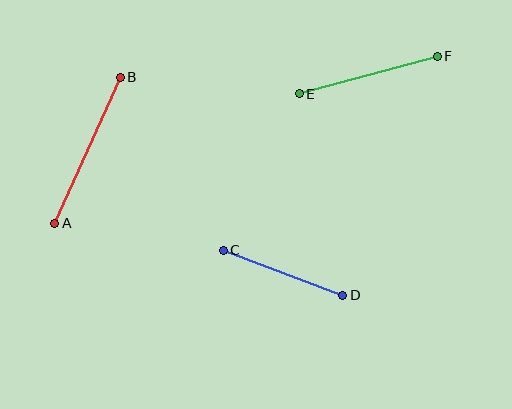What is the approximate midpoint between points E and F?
The midpoint is at approximately (368, 75) pixels.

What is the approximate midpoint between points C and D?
The midpoint is at approximately (283, 273) pixels.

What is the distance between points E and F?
The distance is approximately 143 pixels.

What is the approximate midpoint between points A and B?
The midpoint is at approximately (88, 150) pixels.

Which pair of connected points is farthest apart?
Points A and B are farthest apart.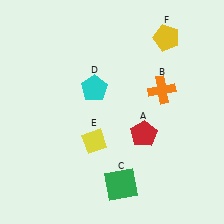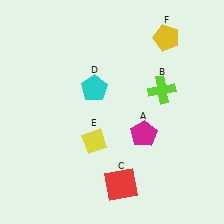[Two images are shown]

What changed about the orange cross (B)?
In Image 1, B is orange. In Image 2, it changed to lime.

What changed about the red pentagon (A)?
In Image 1, A is red. In Image 2, it changed to magenta.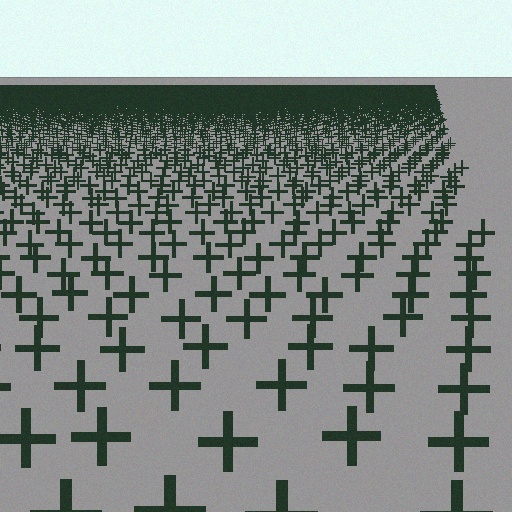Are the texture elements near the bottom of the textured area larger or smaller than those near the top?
Larger. Near the bottom, elements are closer to the viewer and appear at a bigger on-screen size.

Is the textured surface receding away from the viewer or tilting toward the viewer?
The surface is receding away from the viewer. Texture elements get smaller and denser toward the top.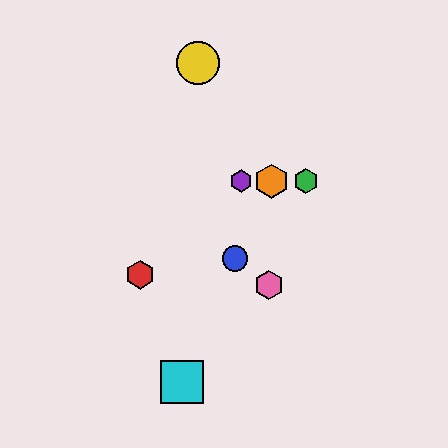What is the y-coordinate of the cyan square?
The cyan square is at y≈382.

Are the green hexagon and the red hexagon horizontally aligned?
No, the green hexagon is at y≈181 and the red hexagon is at y≈275.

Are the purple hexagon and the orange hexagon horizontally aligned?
Yes, both are at y≈181.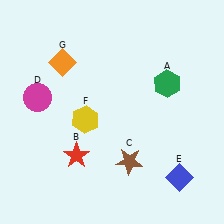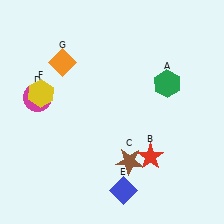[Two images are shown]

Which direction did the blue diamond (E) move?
The blue diamond (E) moved left.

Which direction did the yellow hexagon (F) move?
The yellow hexagon (F) moved left.